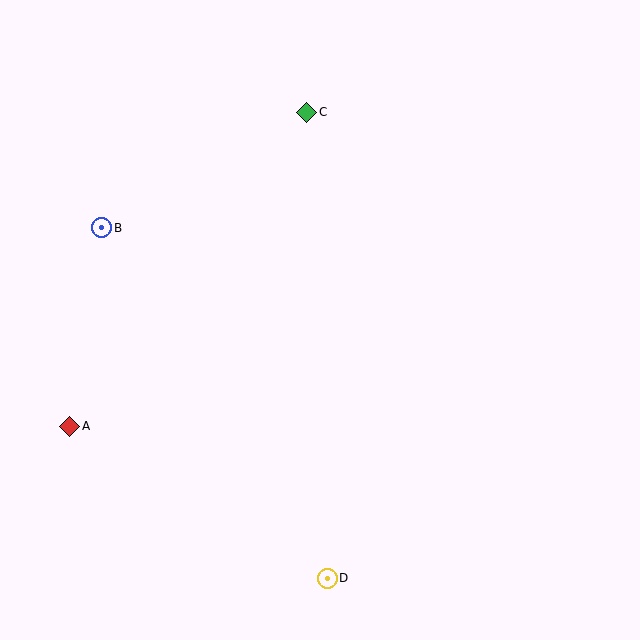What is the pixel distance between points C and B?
The distance between C and B is 235 pixels.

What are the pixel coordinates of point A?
Point A is at (69, 426).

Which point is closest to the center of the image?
Point C at (307, 112) is closest to the center.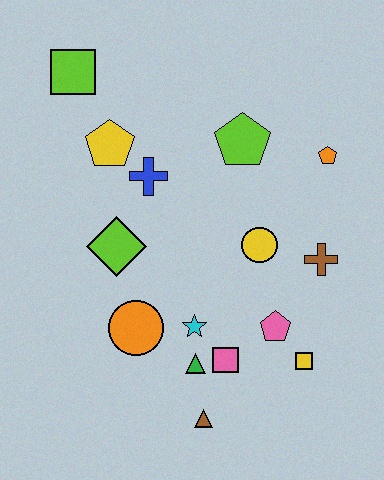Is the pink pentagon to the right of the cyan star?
Yes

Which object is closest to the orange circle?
The cyan star is closest to the orange circle.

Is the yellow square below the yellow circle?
Yes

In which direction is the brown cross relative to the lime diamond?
The brown cross is to the right of the lime diamond.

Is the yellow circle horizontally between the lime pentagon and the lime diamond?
No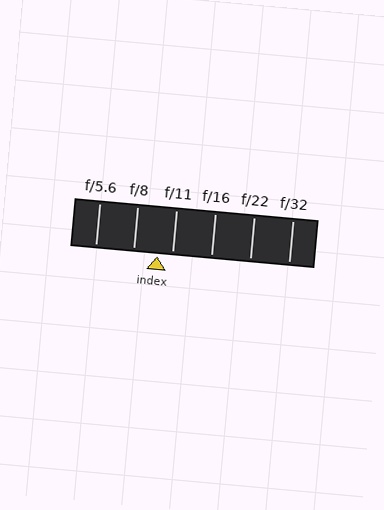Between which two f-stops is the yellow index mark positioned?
The index mark is between f/8 and f/11.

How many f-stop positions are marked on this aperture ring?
There are 6 f-stop positions marked.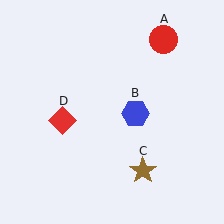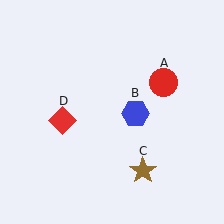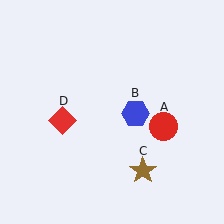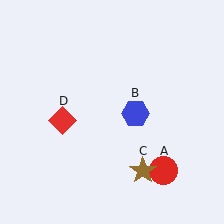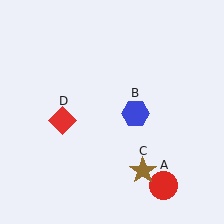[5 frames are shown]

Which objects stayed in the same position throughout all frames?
Blue hexagon (object B) and brown star (object C) and red diamond (object D) remained stationary.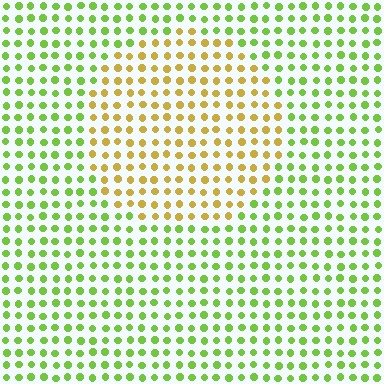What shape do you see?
I see a circle.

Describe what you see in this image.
The image is filled with small lime elements in a uniform arrangement. A circle-shaped region is visible where the elements are tinted to a slightly different hue, forming a subtle color boundary.